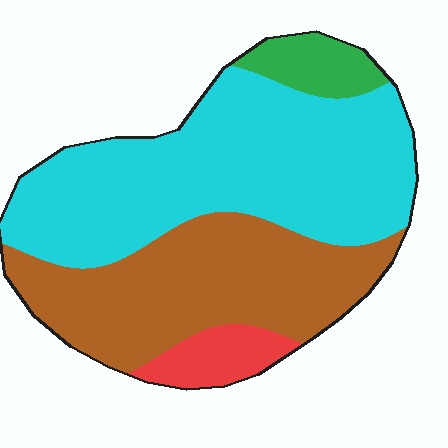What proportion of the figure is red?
Red takes up about one tenth (1/10) of the figure.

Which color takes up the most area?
Cyan, at roughly 50%.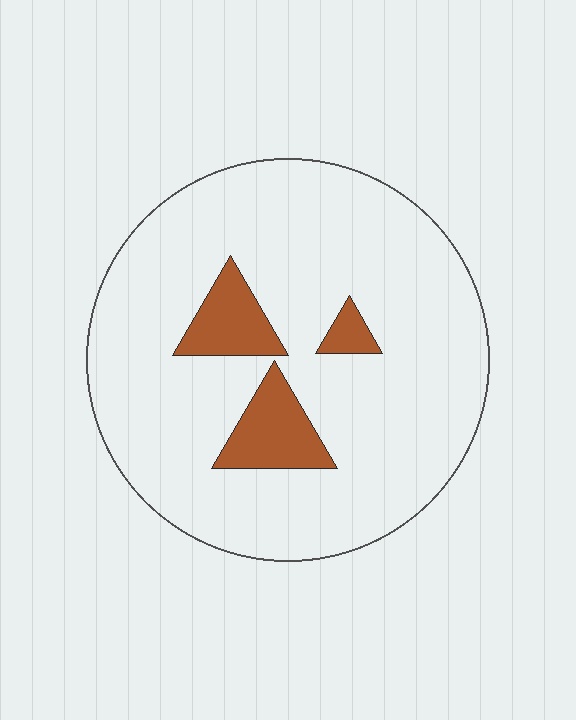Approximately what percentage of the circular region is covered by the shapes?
Approximately 10%.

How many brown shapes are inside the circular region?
3.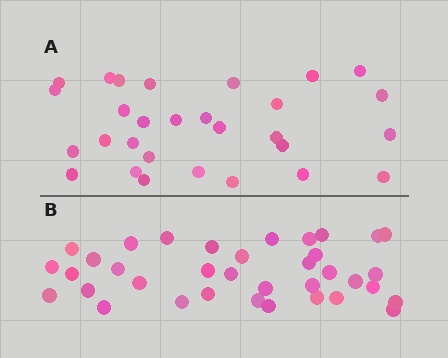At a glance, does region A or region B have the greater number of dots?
Region B (the bottom region) has more dots.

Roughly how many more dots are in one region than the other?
Region B has roughly 8 or so more dots than region A.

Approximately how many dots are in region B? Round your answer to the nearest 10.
About 40 dots. (The exact count is 36, which rounds to 40.)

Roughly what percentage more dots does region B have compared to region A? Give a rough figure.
About 25% more.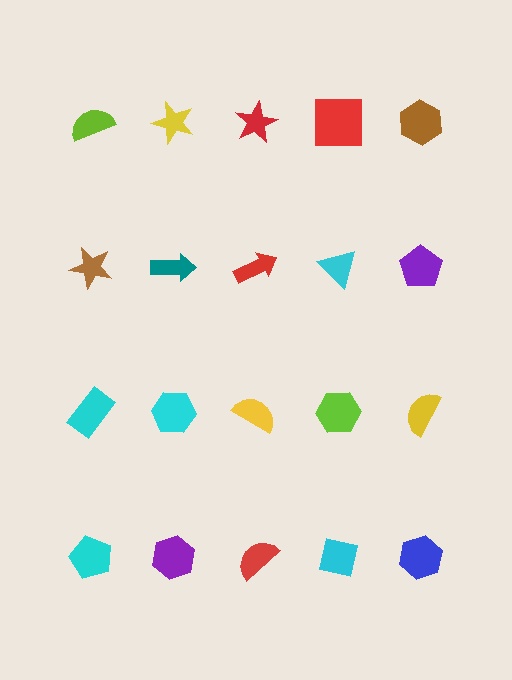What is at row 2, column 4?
A cyan triangle.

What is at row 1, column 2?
A yellow star.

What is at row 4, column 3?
A red semicircle.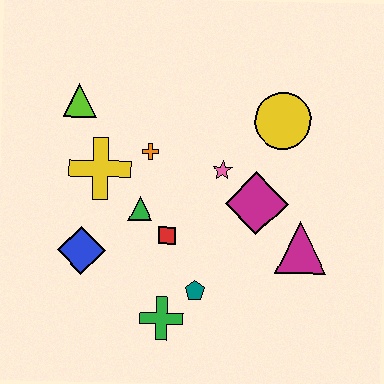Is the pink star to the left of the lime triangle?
No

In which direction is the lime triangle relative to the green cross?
The lime triangle is above the green cross.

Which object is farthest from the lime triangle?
The magenta triangle is farthest from the lime triangle.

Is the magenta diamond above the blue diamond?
Yes